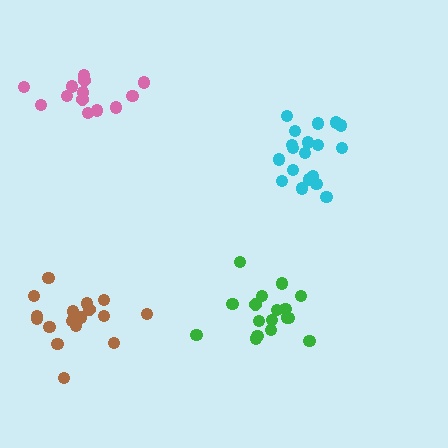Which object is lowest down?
The brown cluster is bottommost.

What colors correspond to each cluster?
The clusters are colored: pink, cyan, brown, green.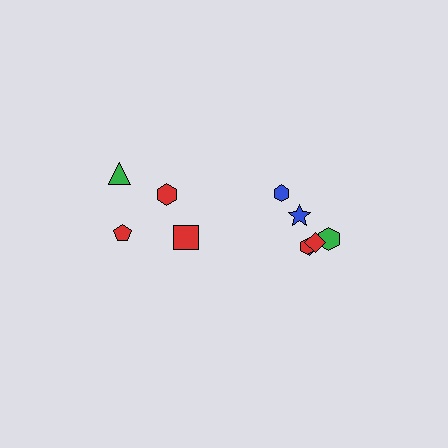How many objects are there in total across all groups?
There are 10 objects.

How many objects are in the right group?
There are 6 objects.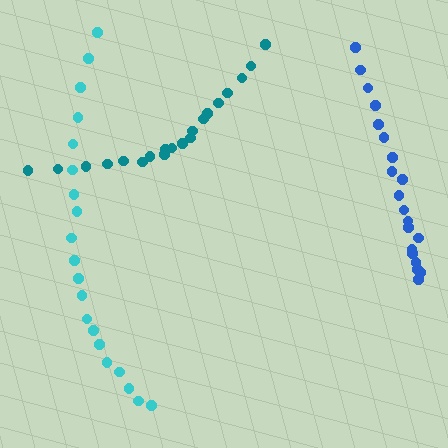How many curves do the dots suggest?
There are 3 distinct paths.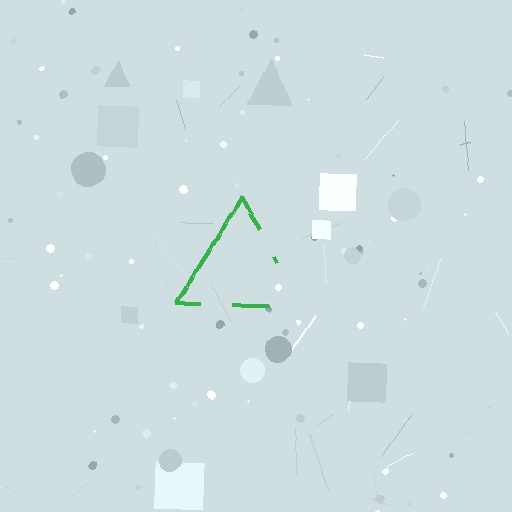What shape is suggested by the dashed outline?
The dashed outline suggests a triangle.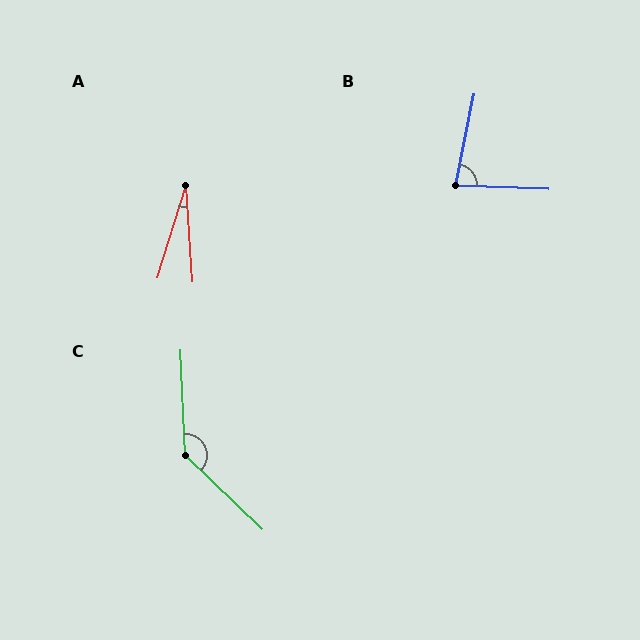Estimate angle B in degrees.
Approximately 80 degrees.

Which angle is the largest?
C, at approximately 136 degrees.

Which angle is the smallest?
A, at approximately 21 degrees.